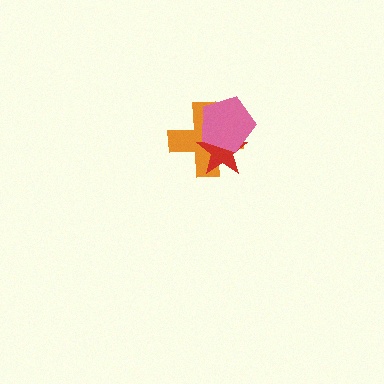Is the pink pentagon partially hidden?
No, no other shape covers it.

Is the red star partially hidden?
Yes, it is partially covered by another shape.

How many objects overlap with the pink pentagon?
2 objects overlap with the pink pentagon.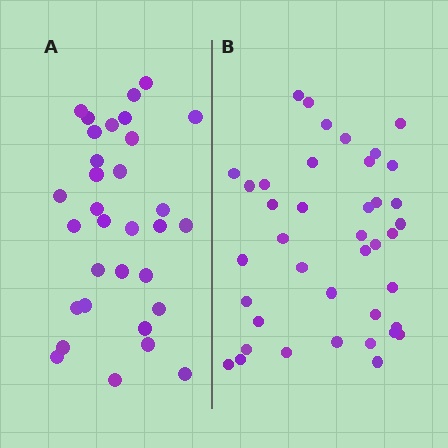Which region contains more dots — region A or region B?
Region B (the right region) has more dots.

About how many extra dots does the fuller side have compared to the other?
Region B has roughly 8 or so more dots than region A.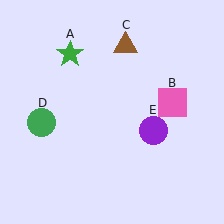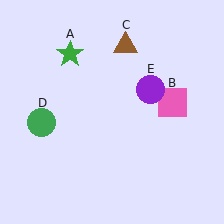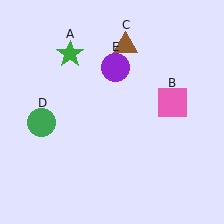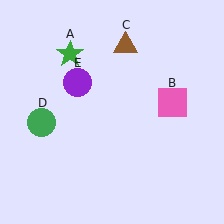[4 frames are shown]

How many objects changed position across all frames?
1 object changed position: purple circle (object E).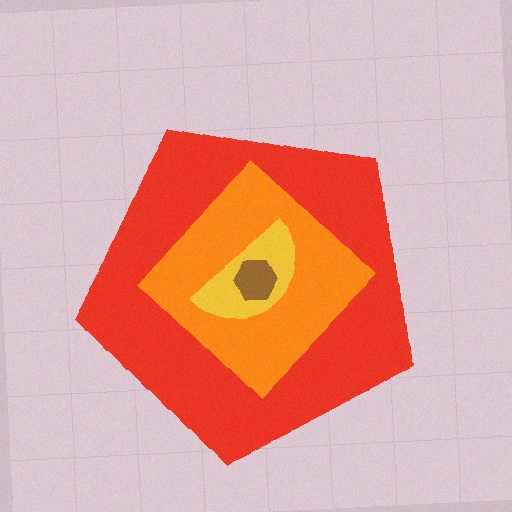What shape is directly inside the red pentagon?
The orange diamond.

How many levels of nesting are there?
4.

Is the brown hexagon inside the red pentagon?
Yes.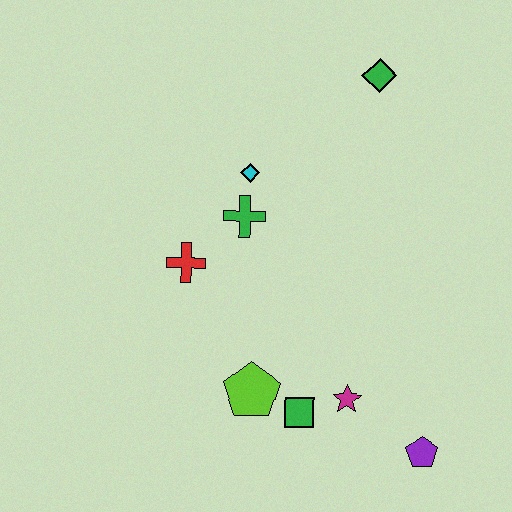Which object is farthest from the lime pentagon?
The green diamond is farthest from the lime pentagon.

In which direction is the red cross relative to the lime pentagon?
The red cross is above the lime pentagon.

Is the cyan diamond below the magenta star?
No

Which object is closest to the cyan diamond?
The green cross is closest to the cyan diamond.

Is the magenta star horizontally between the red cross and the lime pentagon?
No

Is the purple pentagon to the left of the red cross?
No